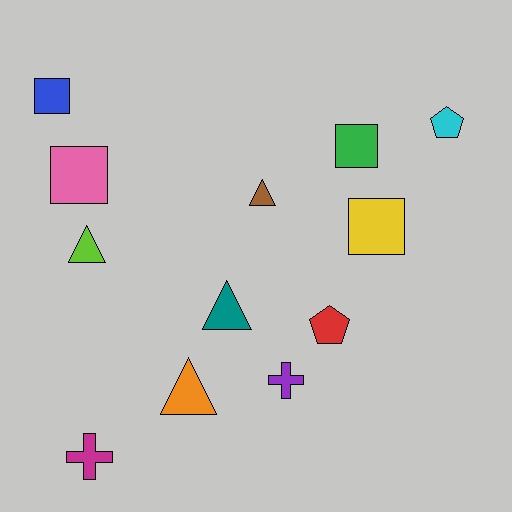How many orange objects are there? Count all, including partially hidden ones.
There is 1 orange object.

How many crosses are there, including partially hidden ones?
There are 2 crosses.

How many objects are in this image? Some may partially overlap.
There are 12 objects.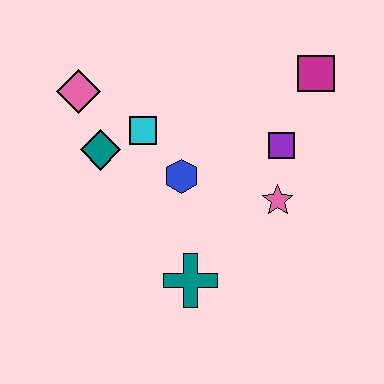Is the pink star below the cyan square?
Yes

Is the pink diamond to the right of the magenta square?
No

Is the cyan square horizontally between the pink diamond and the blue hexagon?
Yes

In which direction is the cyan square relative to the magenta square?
The cyan square is to the left of the magenta square.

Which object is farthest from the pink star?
The pink diamond is farthest from the pink star.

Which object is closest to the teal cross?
The blue hexagon is closest to the teal cross.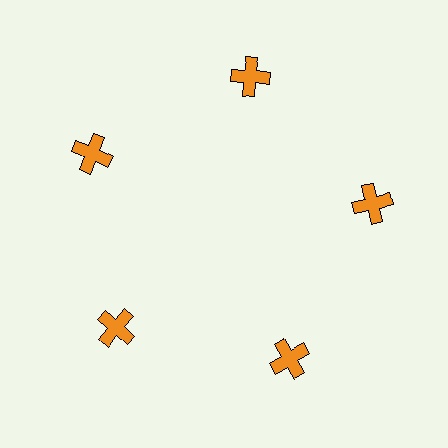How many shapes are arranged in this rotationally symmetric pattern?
There are 5 shapes, arranged in 5 groups of 1.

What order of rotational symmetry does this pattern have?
This pattern has 5-fold rotational symmetry.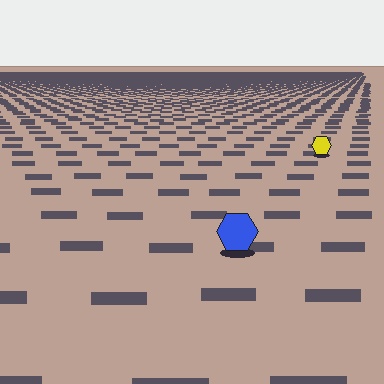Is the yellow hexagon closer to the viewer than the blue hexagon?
No. The blue hexagon is closer — you can tell from the texture gradient: the ground texture is coarser near it.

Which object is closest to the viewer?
The blue hexagon is closest. The texture marks near it are larger and more spread out.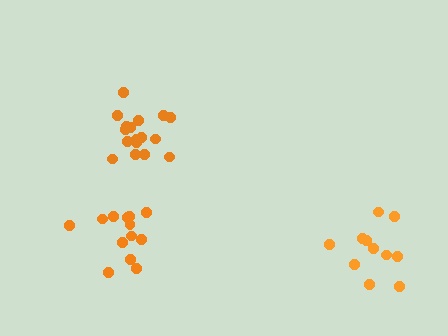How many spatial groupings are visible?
There are 3 spatial groupings.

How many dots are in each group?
Group 1: 11 dots, Group 2: 14 dots, Group 3: 17 dots (42 total).